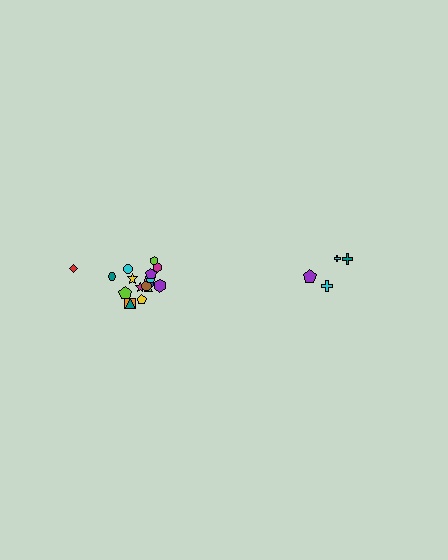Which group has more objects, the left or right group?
The left group.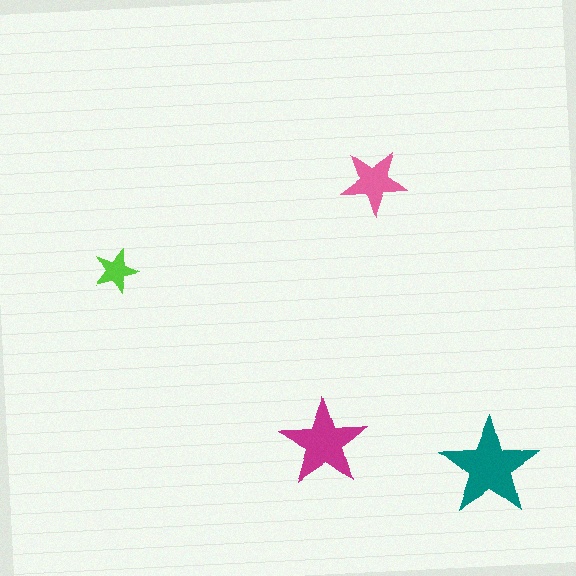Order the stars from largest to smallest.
the teal one, the magenta one, the pink one, the lime one.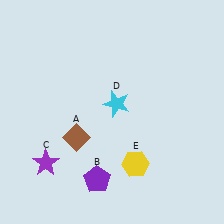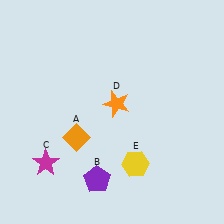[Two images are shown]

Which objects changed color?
A changed from brown to orange. C changed from purple to magenta. D changed from cyan to orange.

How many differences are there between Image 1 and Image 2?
There are 3 differences between the two images.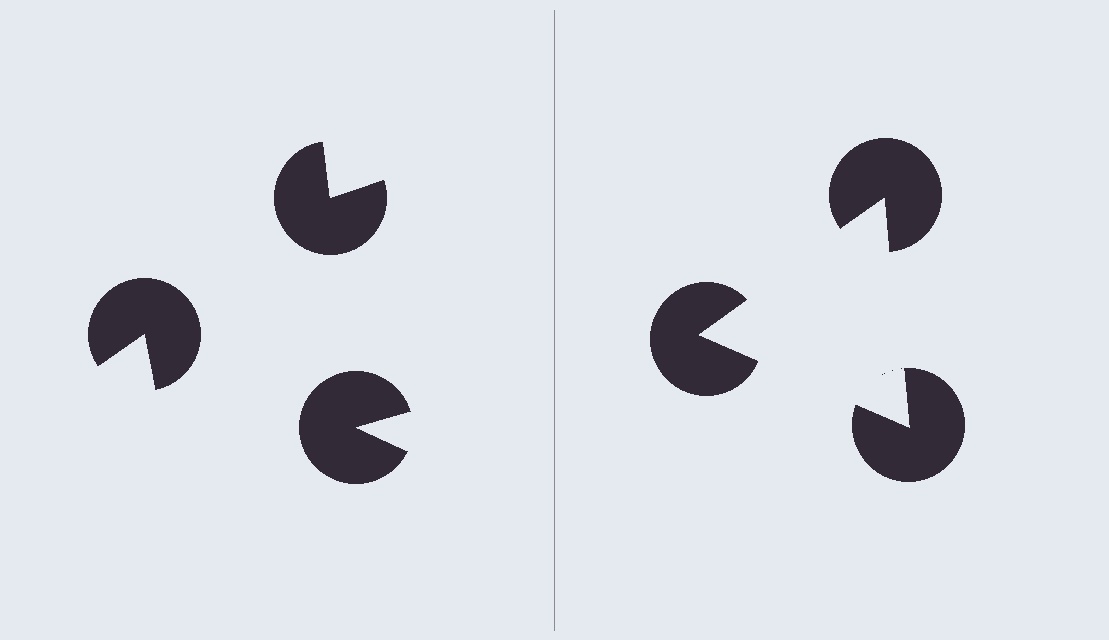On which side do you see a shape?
An illusory triangle appears on the right side. On the left side the wedge cuts are rotated, so no coherent shape forms.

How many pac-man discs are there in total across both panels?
6 — 3 on each side.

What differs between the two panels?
The pac-man discs are positioned identically on both sides; only the wedge orientations differ. On the right they align to a triangle; on the left they are misaligned.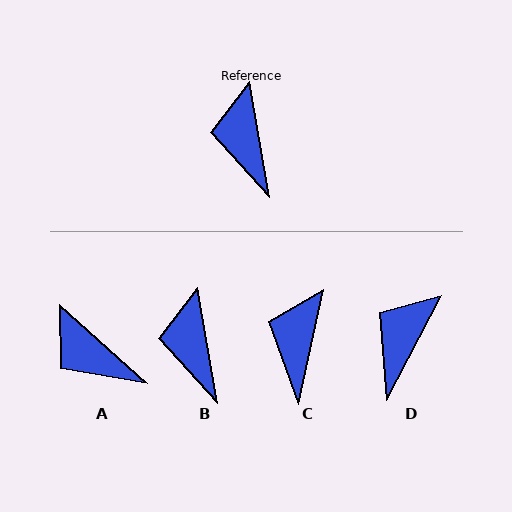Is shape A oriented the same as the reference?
No, it is off by about 38 degrees.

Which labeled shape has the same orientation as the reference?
B.